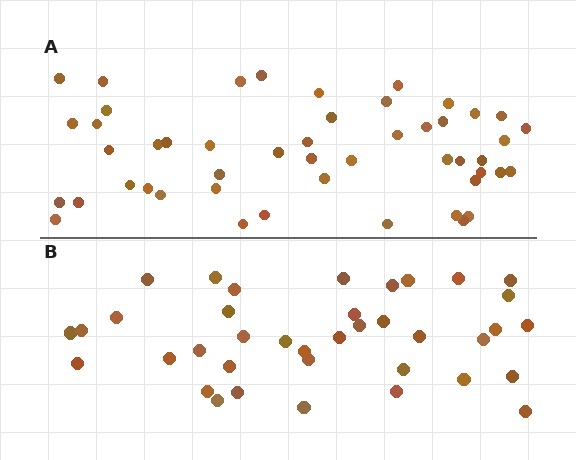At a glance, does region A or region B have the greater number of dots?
Region A (the top region) has more dots.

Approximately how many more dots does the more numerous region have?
Region A has roughly 12 or so more dots than region B.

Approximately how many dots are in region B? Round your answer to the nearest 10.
About 40 dots. (The exact count is 38, which rounds to 40.)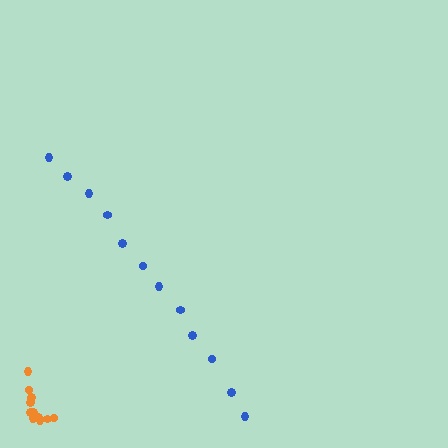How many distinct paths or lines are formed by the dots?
There are 2 distinct paths.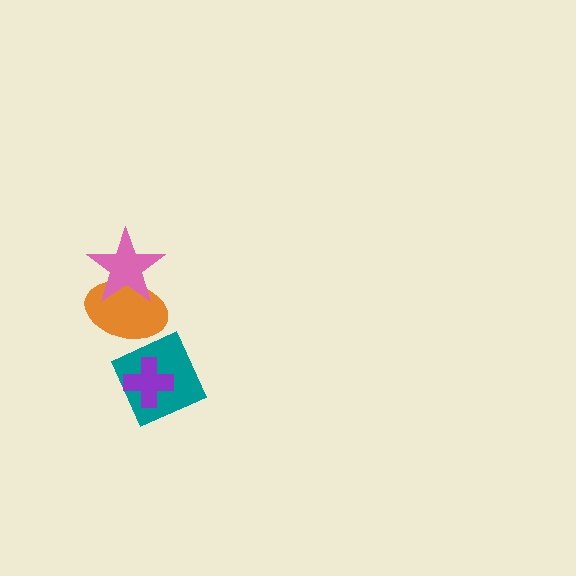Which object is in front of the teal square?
The purple cross is in front of the teal square.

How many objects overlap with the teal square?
1 object overlaps with the teal square.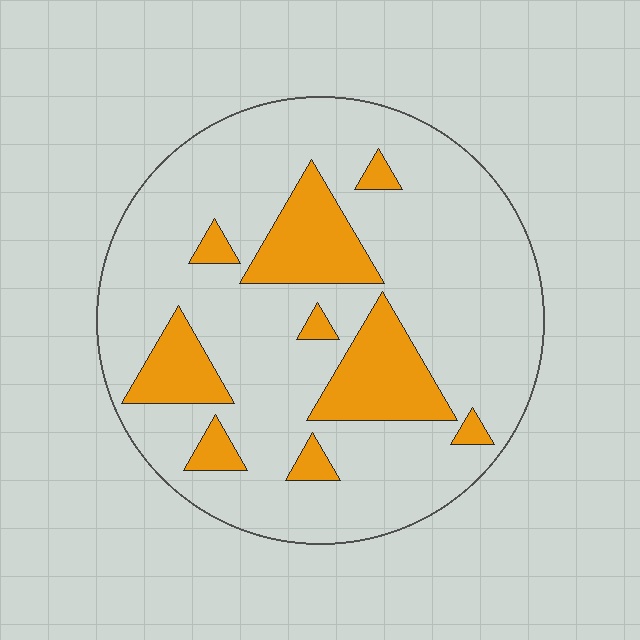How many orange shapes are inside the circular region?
9.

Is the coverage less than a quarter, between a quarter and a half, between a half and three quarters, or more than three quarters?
Less than a quarter.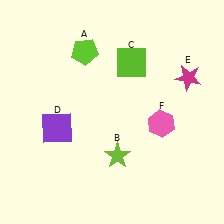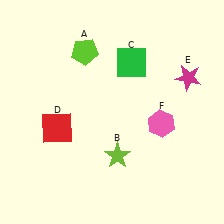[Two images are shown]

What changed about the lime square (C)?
In Image 1, C is lime. In Image 2, it changed to green.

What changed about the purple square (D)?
In Image 1, D is purple. In Image 2, it changed to red.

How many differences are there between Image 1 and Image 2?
There are 2 differences between the two images.